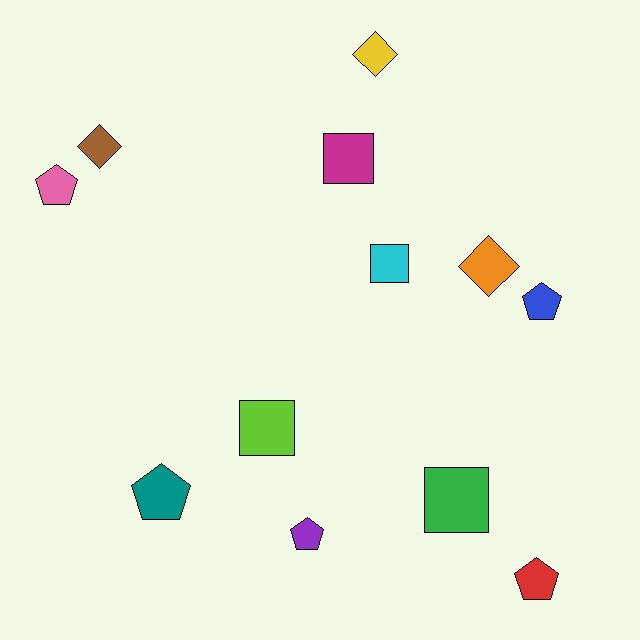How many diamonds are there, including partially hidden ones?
There are 3 diamonds.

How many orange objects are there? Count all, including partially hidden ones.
There is 1 orange object.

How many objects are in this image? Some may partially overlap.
There are 12 objects.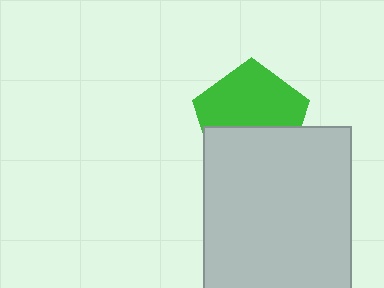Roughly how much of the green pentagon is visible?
About half of it is visible (roughly 58%).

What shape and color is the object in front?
The object in front is a light gray rectangle.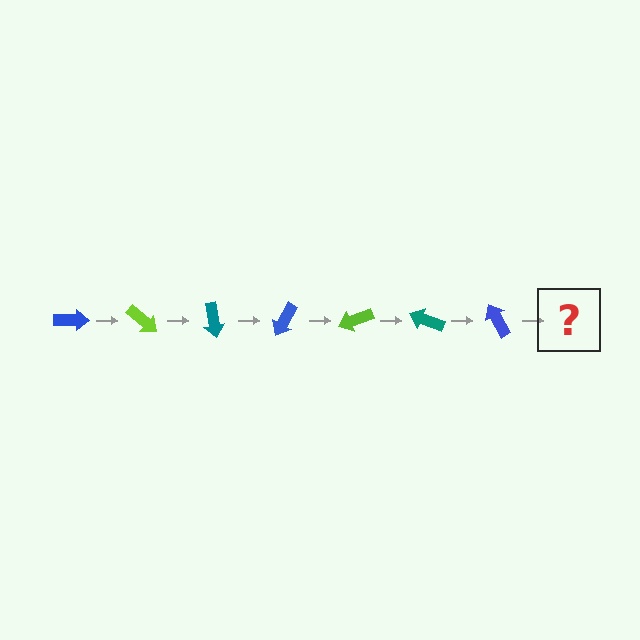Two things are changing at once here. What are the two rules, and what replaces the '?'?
The two rules are that it rotates 40 degrees each step and the color cycles through blue, lime, and teal. The '?' should be a lime arrow, rotated 280 degrees from the start.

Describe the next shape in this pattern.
It should be a lime arrow, rotated 280 degrees from the start.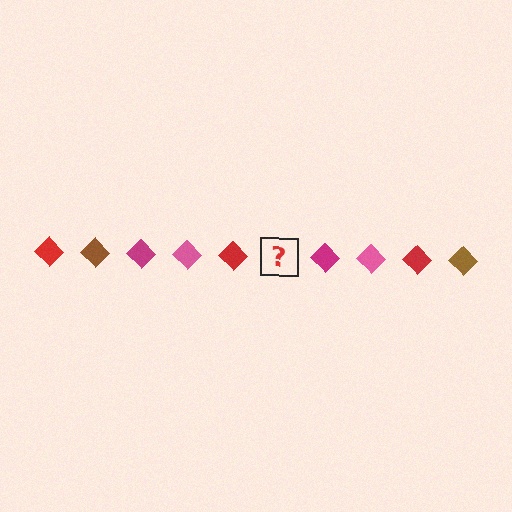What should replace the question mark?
The question mark should be replaced with a brown diamond.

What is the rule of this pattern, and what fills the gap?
The rule is that the pattern cycles through red, brown, magenta, pink diamonds. The gap should be filled with a brown diamond.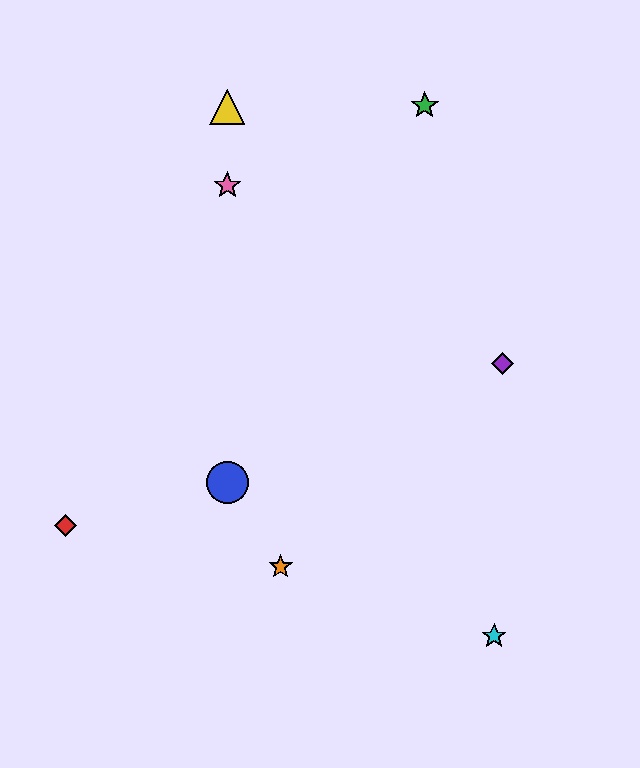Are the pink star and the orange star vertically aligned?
No, the pink star is at x≈227 and the orange star is at x≈281.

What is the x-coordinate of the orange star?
The orange star is at x≈281.